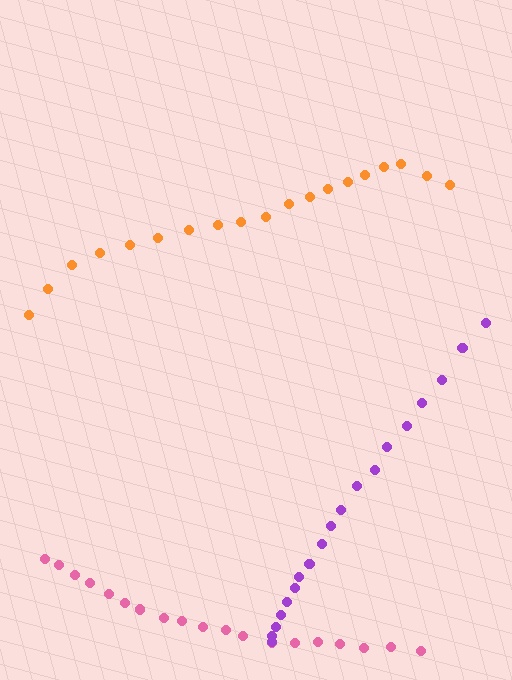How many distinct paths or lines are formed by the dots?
There are 3 distinct paths.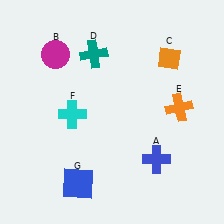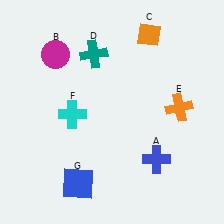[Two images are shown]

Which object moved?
The orange diamond (C) moved up.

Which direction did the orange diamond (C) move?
The orange diamond (C) moved up.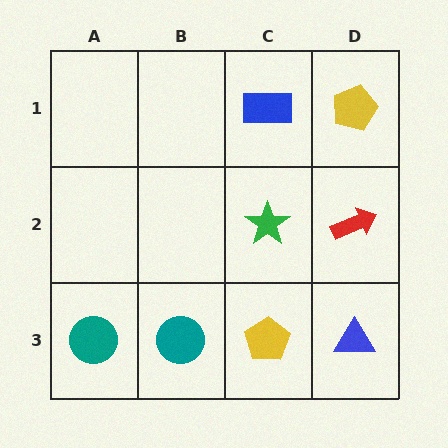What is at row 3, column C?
A yellow pentagon.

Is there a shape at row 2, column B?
No, that cell is empty.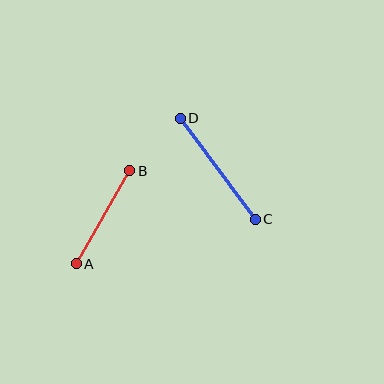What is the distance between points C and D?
The distance is approximately 126 pixels.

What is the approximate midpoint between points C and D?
The midpoint is at approximately (218, 169) pixels.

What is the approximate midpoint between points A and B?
The midpoint is at approximately (103, 217) pixels.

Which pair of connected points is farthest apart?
Points C and D are farthest apart.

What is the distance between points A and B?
The distance is approximately 107 pixels.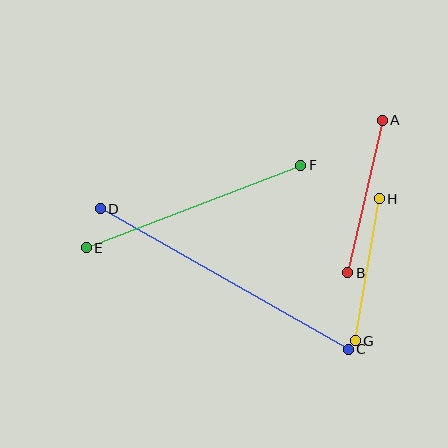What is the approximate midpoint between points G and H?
The midpoint is at approximately (367, 270) pixels.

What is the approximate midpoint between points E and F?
The midpoint is at approximately (194, 206) pixels.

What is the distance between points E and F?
The distance is approximately 230 pixels.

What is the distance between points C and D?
The distance is approximately 285 pixels.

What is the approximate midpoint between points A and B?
The midpoint is at approximately (365, 196) pixels.